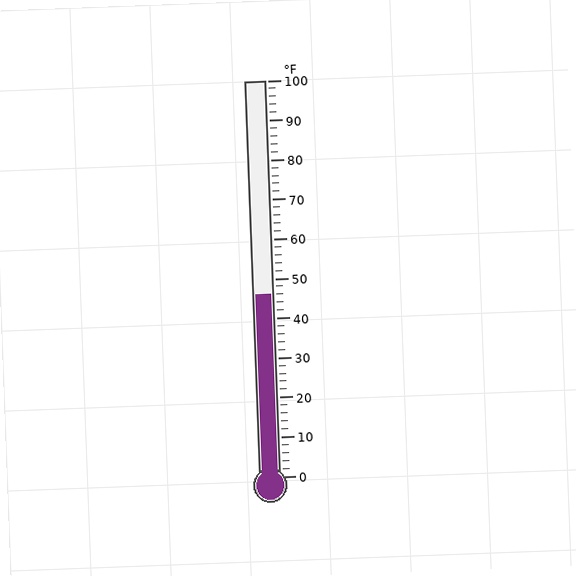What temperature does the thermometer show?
The thermometer shows approximately 46°F.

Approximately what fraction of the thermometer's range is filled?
The thermometer is filled to approximately 45% of its range.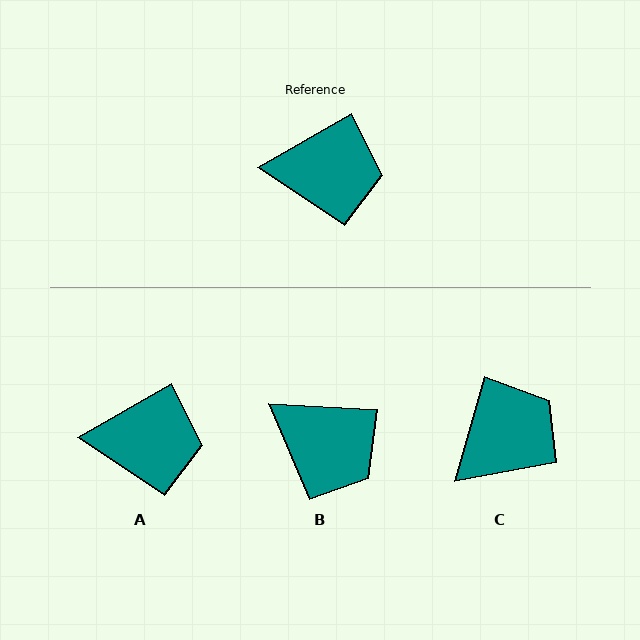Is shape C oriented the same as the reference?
No, it is off by about 44 degrees.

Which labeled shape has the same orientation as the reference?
A.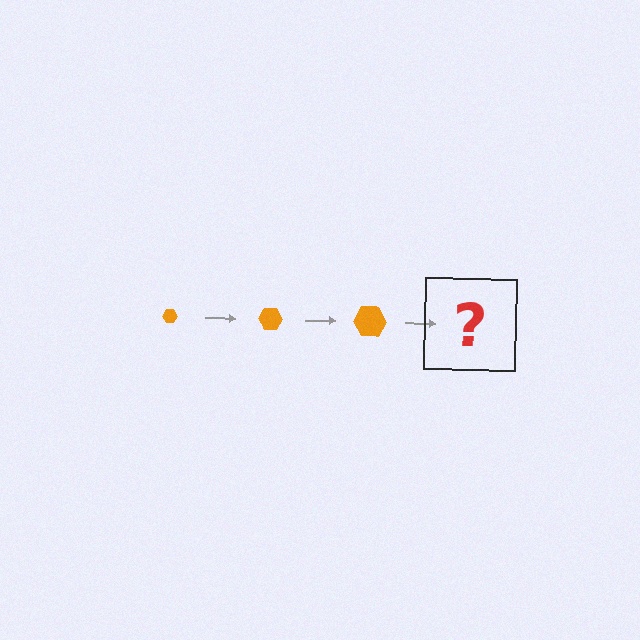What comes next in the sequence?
The next element should be an orange hexagon, larger than the previous one.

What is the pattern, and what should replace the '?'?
The pattern is that the hexagon gets progressively larger each step. The '?' should be an orange hexagon, larger than the previous one.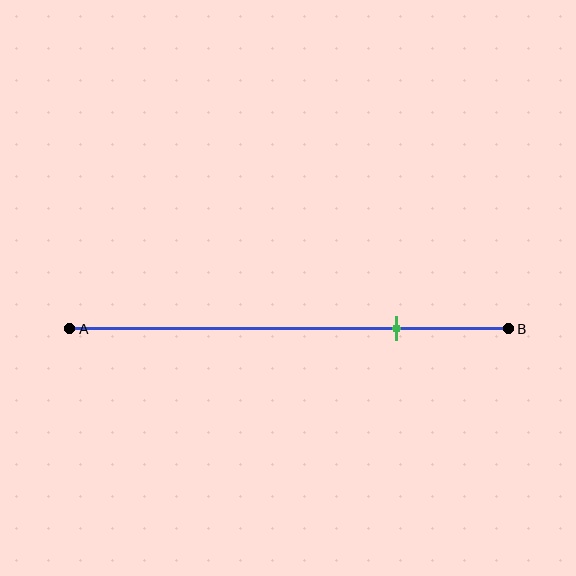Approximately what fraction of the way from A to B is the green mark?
The green mark is approximately 75% of the way from A to B.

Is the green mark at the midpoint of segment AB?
No, the mark is at about 75% from A, not at the 50% midpoint.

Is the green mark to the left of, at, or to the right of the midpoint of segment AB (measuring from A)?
The green mark is to the right of the midpoint of segment AB.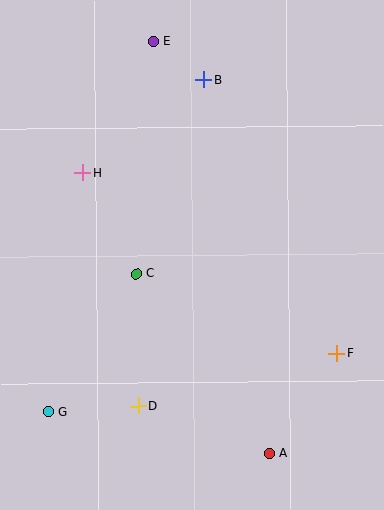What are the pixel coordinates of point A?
Point A is at (269, 454).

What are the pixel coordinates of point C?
Point C is at (137, 274).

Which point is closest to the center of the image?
Point C at (137, 274) is closest to the center.